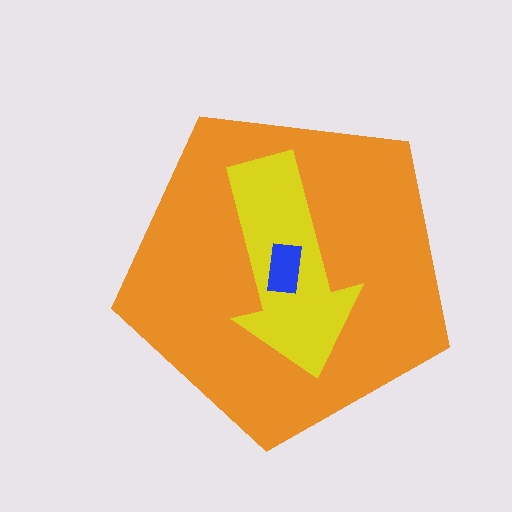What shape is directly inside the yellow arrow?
The blue rectangle.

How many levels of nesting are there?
3.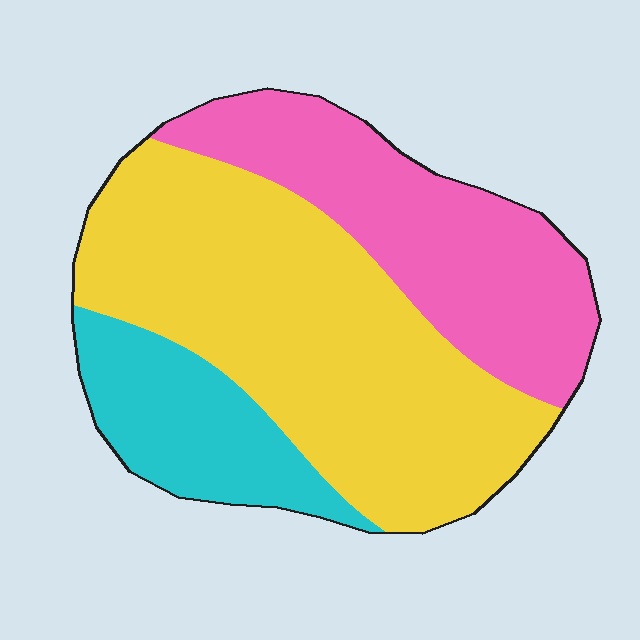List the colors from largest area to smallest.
From largest to smallest: yellow, pink, cyan.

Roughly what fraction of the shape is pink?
Pink covers 31% of the shape.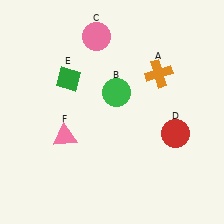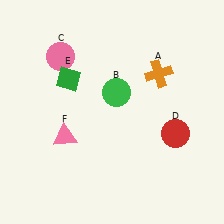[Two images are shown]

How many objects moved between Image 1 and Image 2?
1 object moved between the two images.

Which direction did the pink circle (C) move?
The pink circle (C) moved left.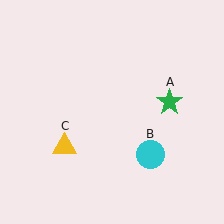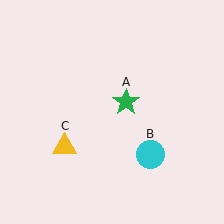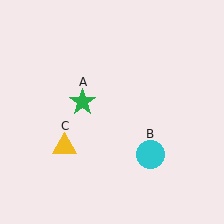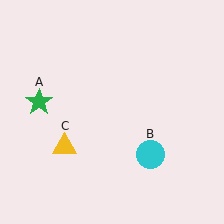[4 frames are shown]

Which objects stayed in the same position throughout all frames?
Cyan circle (object B) and yellow triangle (object C) remained stationary.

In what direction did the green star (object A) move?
The green star (object A) moved left.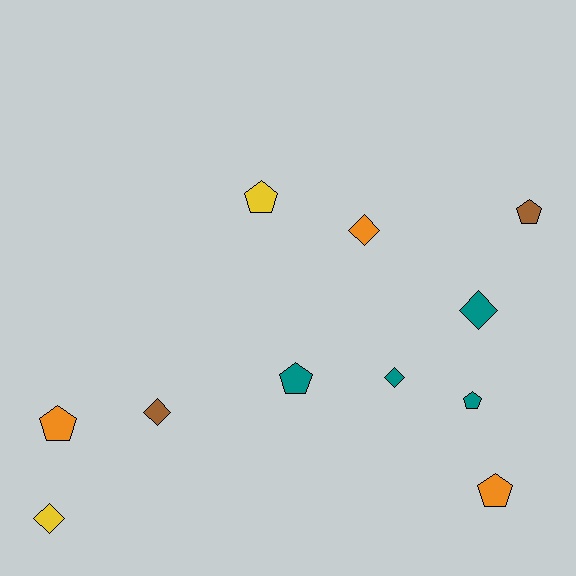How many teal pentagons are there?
There are 2 teal pentagons.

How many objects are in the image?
There are 11 objects.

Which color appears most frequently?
Teal, with 4 objects.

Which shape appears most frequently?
Pentagon, with 6 objects.